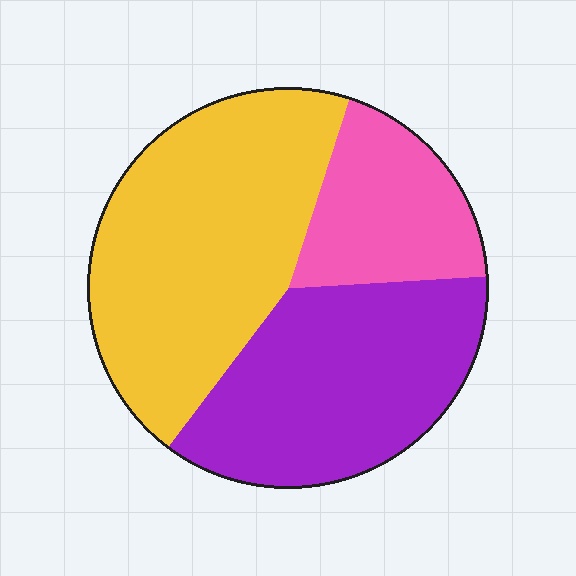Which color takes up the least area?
Pink, at roughly 20%.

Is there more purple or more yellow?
Yellow.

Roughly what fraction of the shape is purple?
Purple takes up about three eighths (3/8) of the shape.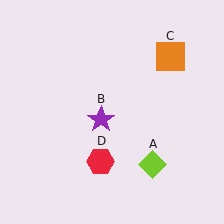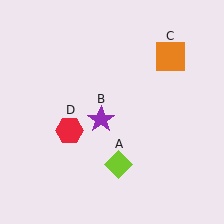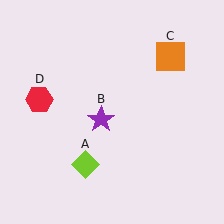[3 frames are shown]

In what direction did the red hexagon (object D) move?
The red hexagon (object D) moved up and to the left.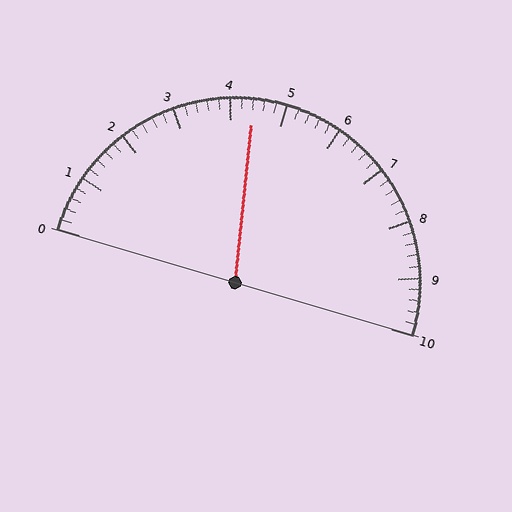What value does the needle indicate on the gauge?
The needle indicates approximately 4.4.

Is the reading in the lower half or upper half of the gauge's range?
The reading is in the lower half of the range (0 to 10).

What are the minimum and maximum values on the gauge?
The gauge ranges from 0 to 10.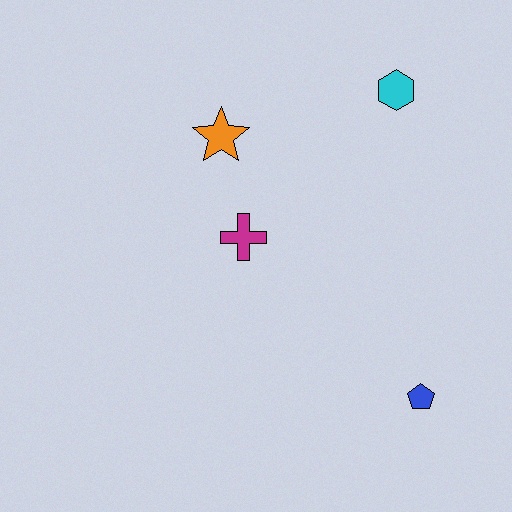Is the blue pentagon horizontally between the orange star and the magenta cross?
No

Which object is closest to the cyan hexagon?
The orange star is closest to the cyan hexagon.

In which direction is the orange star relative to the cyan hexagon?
The orange star is to the left of the cyan hexagon.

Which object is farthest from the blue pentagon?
The orange star is farthest from the blue pentagon.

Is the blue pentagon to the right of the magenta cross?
Yes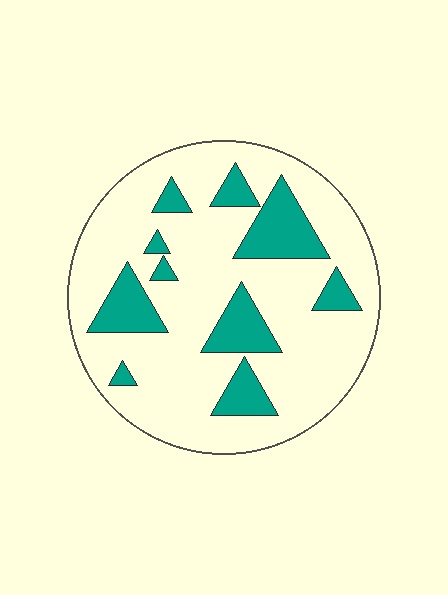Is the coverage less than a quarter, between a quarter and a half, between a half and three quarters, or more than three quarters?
Less than a quarter.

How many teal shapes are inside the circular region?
10.